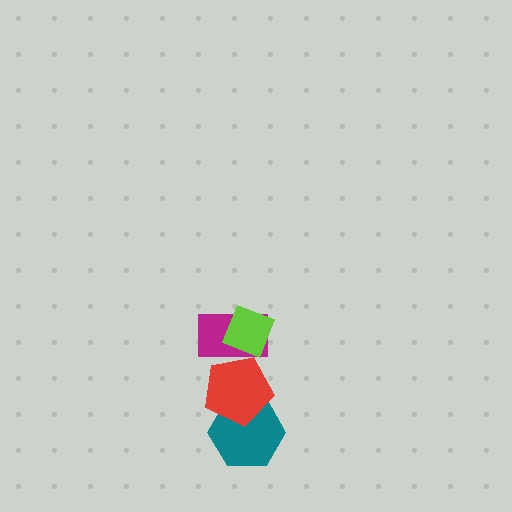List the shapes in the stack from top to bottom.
From top to bottom: the lime diamond, the magenta rectangle, the red pentagon, the teal hexagon.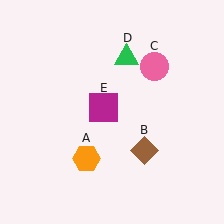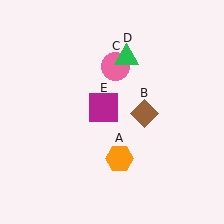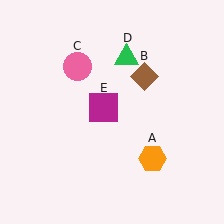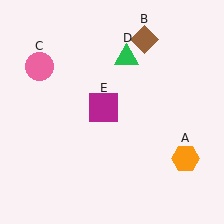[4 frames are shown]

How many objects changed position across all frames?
3 objects changed position: orange hexagon (object A), brown diamond (object B), pink circle (object C).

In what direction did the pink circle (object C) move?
The pink circle (object C) moved left.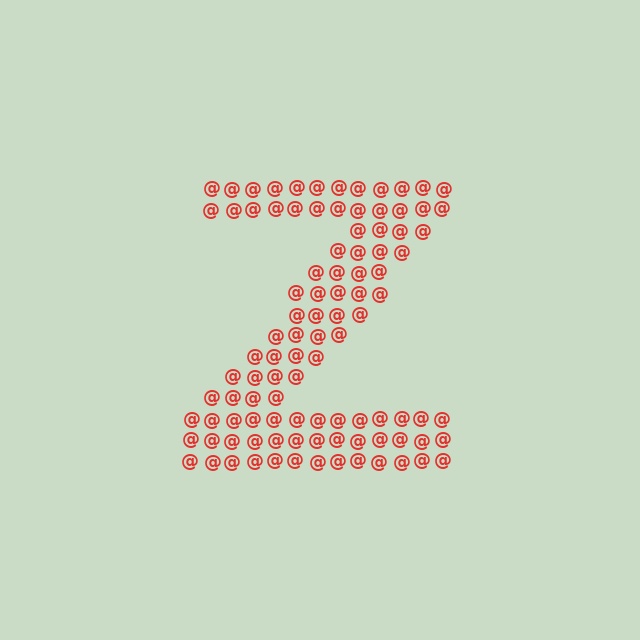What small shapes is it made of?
It is made of small at signs.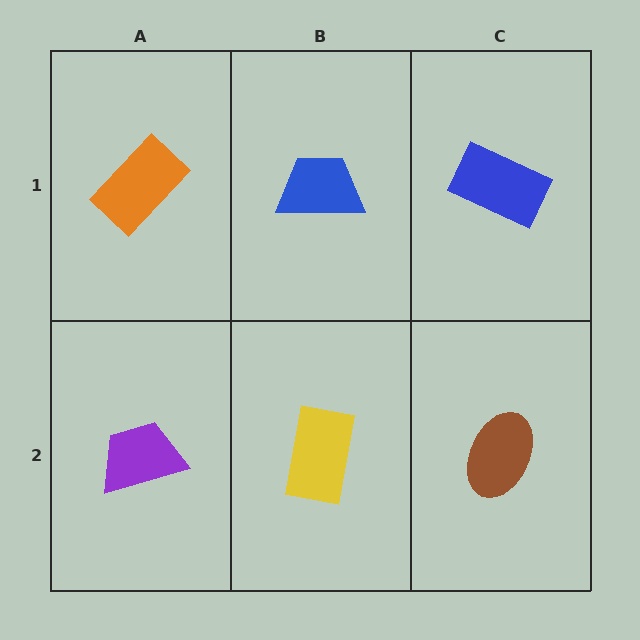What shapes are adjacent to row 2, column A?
An orange rectangle (row 1, column A), a yellow rectangle (row 2, column B).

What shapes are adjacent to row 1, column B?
A yellow rectangle (row 2, column B), an orange rectangle (row 1, column A), a blue rectangle (row 1, column C).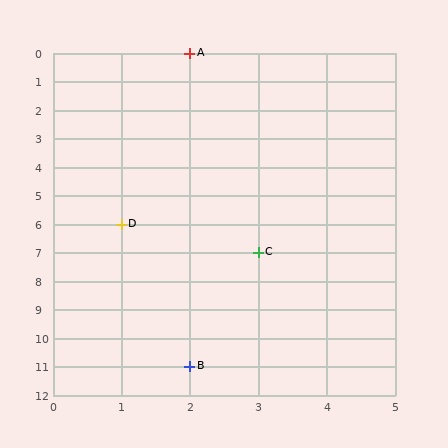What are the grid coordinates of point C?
Point C is at grid coordinates (3, 7).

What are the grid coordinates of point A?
Point A is at grid coordinates (2, 0).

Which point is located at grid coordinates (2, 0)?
Point A is at (2, 0).